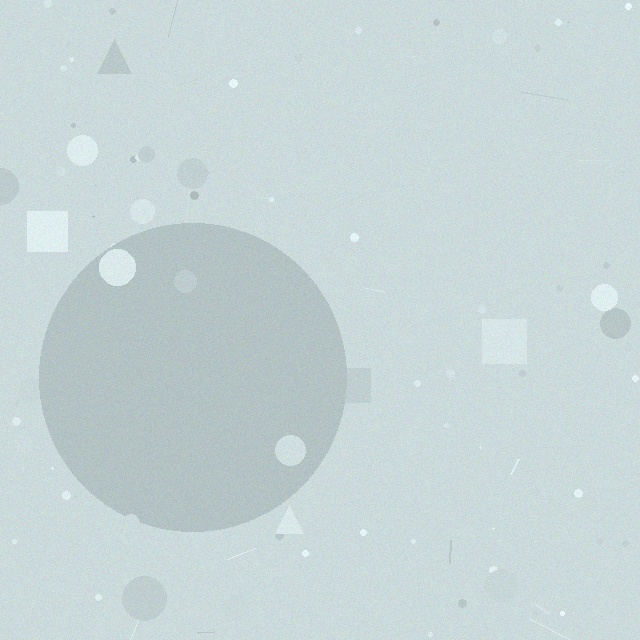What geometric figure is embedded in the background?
A circle is embedded in the background.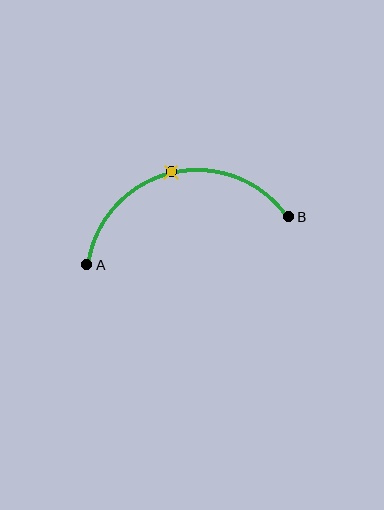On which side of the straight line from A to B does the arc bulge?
The arc bulges above the straight line connecting A and B.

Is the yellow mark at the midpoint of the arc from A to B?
Yes. The yellow mark lies on the arc at equal arc-length from both A and B — it is the arc midpoint.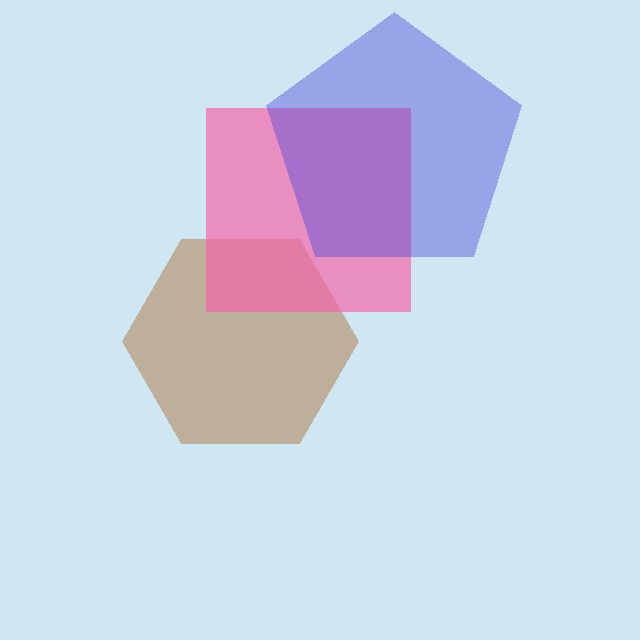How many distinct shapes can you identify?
There are 3 distinct shapes: a brown hexagon, a pink square, a blue pentagon.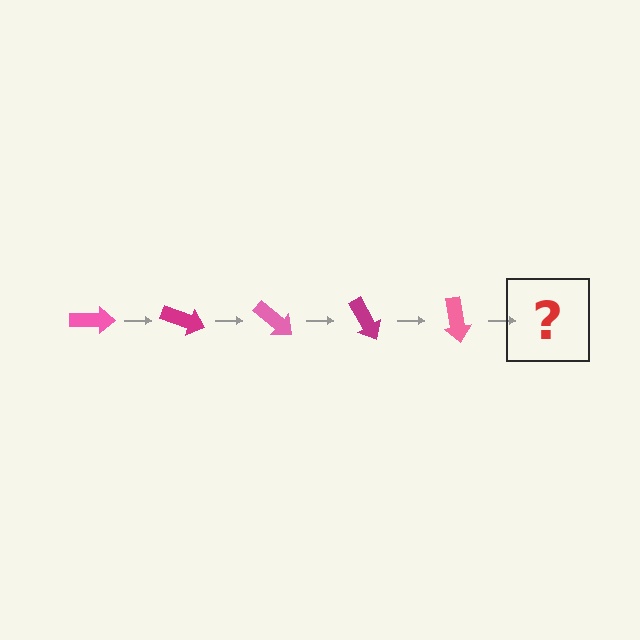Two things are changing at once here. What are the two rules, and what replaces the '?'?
The two rules are that it rotates 20 degrees each step and the color cycles through pink and magenta. The '?' should be a magenta arrow, rotated 100 degrees from the start.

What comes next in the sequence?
The next element should be a magenta arrow, rotated 100 degrees from the start.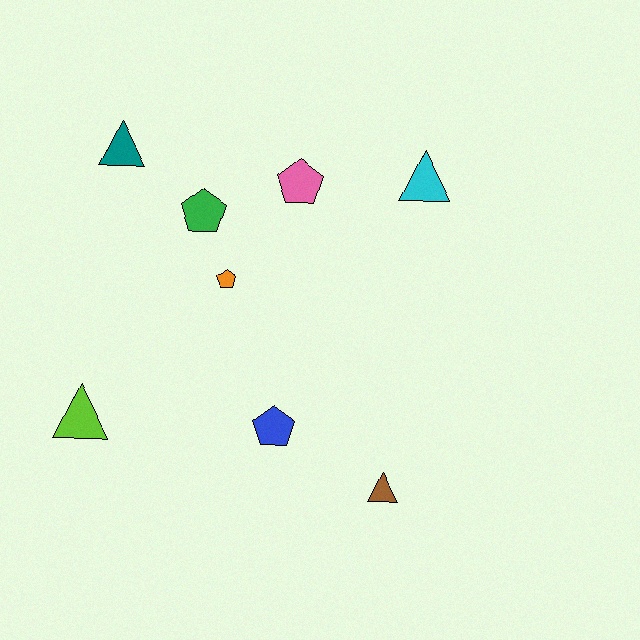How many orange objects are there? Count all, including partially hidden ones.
There is 1 orange object.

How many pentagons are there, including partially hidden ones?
There are 4 pentagons.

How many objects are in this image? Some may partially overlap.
There are 8 objects.